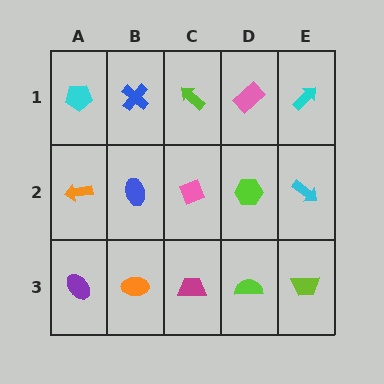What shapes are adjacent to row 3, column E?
A cyan arrow (row 2, column E), a lime semicircle (row 3, column D).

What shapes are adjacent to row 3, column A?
An orange arrow (row 2, column A), an orange ellipse (row 3, column B).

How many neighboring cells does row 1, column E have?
2.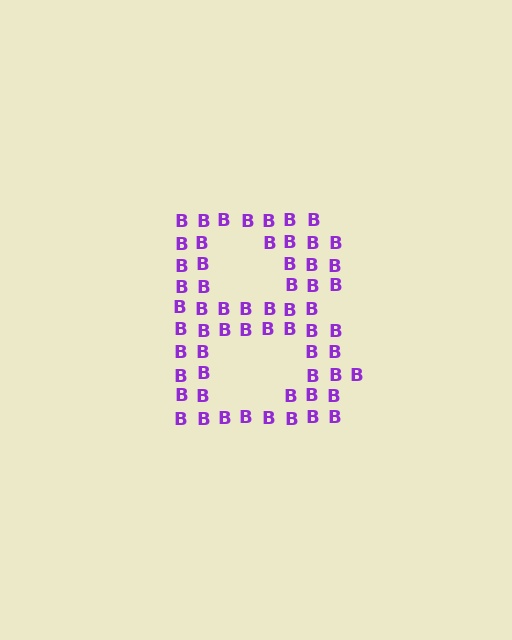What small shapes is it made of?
It is made of small letter B's.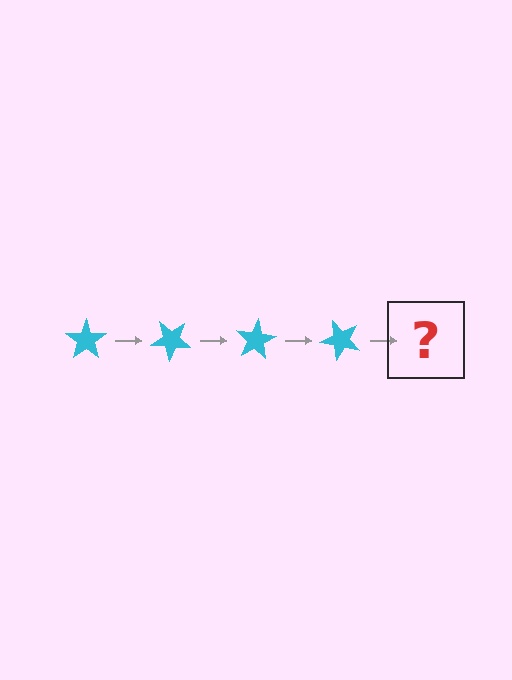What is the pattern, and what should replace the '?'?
The pattern is that the star rotates 40 degrees each step. The '?' should be a cyan star rotated 160 degrees.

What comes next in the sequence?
The next element should be a cyan star rotated 160 degrees.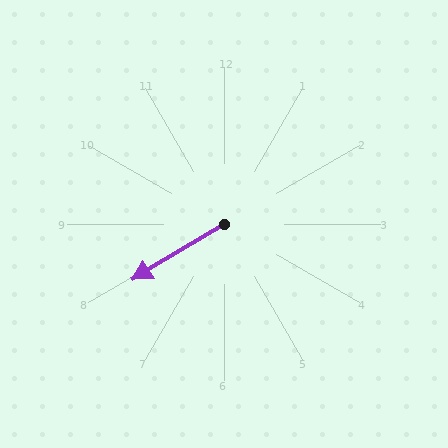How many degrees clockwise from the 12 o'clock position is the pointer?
Approximately 239 degrees.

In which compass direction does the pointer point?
Southwest.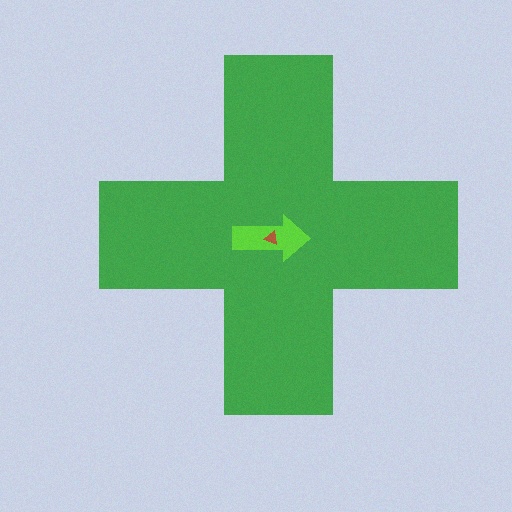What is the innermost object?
The brown triangle.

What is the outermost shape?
The green cross.